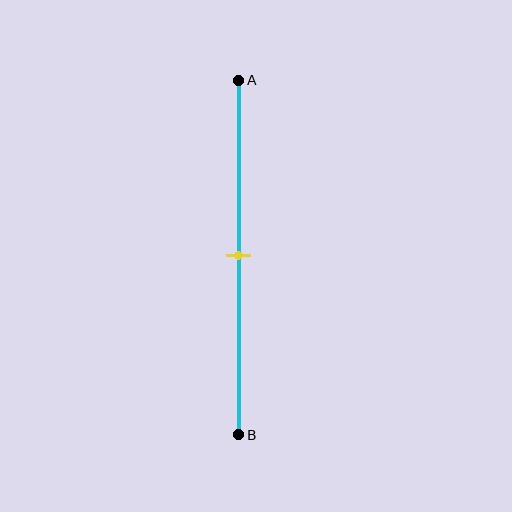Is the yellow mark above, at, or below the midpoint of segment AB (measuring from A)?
The yellow mark is approximately at the midpoint of segment AB.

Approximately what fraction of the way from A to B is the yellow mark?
The yellow mark is approximately 50% of the way from A to B.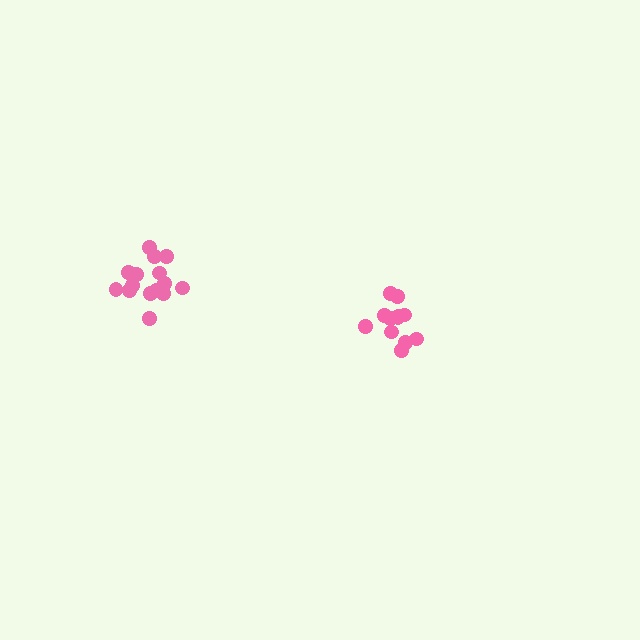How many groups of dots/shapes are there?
There are 2 groups.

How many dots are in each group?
Group 1: 15 dots, Group 2: 12 dots (27 total).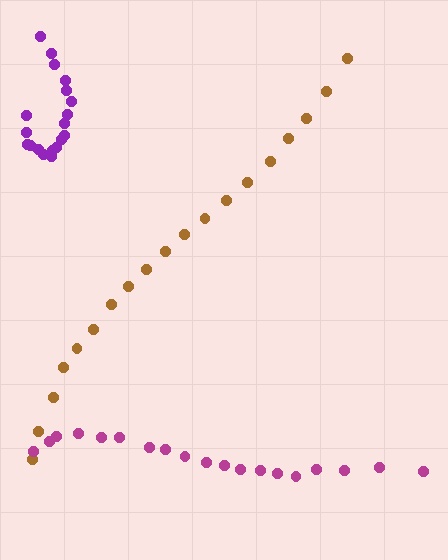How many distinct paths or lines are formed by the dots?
There are 3 distinct paths.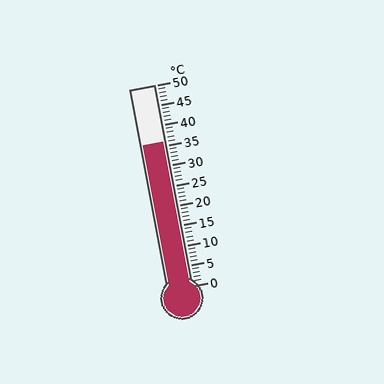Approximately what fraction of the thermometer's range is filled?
The thermometer is filled to approximately 70% of its range.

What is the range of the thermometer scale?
The thermometer scale ranges from 0°C to 50°C.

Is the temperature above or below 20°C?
The temperature is above 20°C.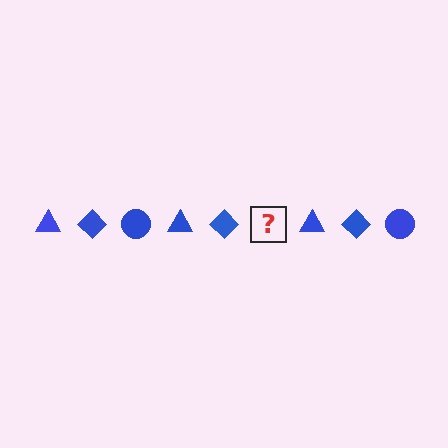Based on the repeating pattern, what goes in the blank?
The blank should be a blue circle.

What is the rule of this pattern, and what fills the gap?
The rule is that the pattern cycles through triangle, diamond, circle shapes in blue. The gap should be filled with a blue circle.